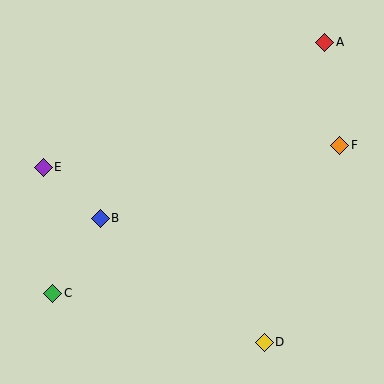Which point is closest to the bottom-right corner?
Point D is closest to the bottom-right corner.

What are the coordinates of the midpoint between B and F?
The midpoint between B and F is at (220, 182).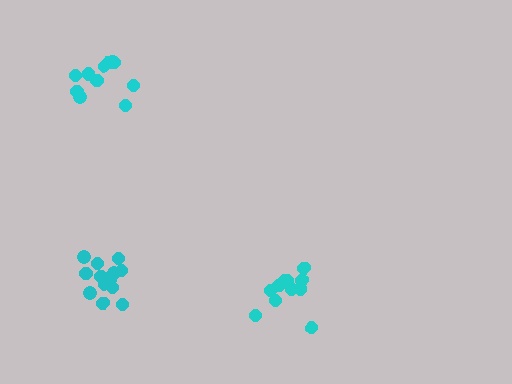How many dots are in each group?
Group 1: 13 dots, Group 2: 11 dots, Group 3: 11 dots (35 total).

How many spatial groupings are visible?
There are 3 spatial groupings.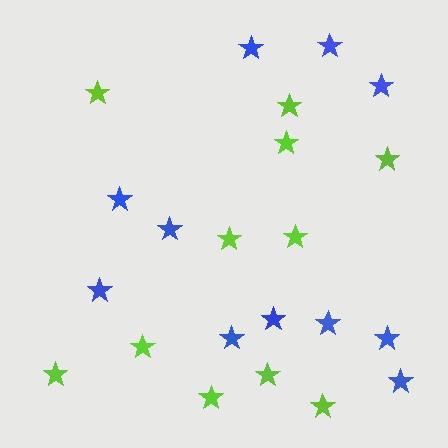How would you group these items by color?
There are 2 groups: one group of lime stars (11) and one group of blue stars (11).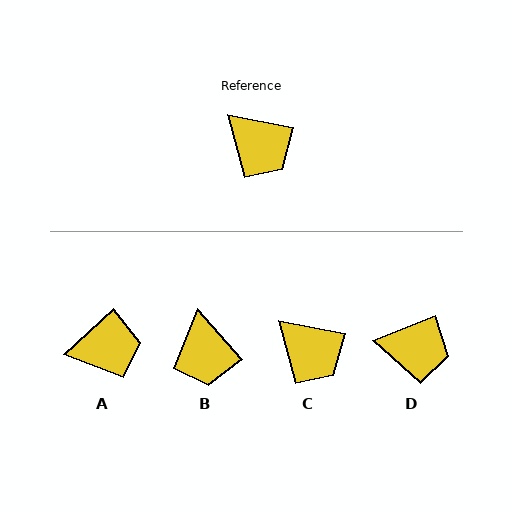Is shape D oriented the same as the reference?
No, it is off by about 32 degrees.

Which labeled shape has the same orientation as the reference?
C.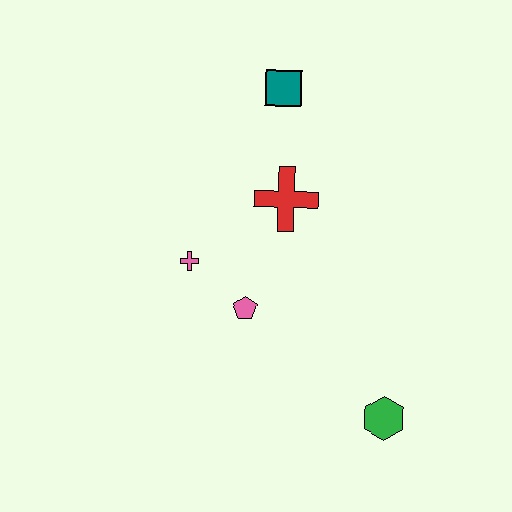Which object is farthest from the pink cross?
The green hexagon is farthest from the pink cross.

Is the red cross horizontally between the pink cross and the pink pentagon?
No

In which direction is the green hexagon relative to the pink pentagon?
The green hexagon is to the right of the pink pentagon.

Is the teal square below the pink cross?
No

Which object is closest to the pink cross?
The pink pentagon is closest to the pink cross.